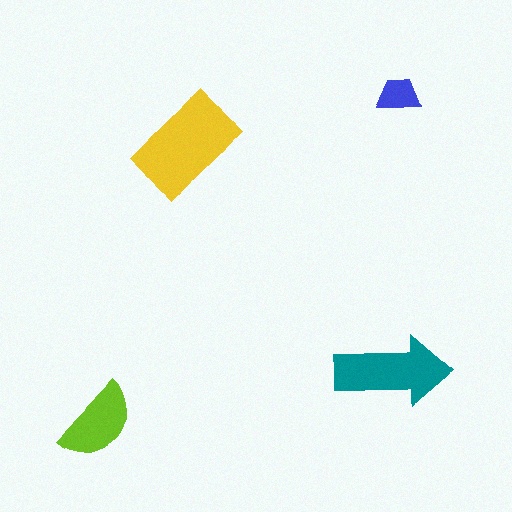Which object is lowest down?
The lime semicircle is bottommost.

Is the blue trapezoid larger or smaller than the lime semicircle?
Smaller.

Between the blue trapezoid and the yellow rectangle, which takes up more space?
The yellow rectangle.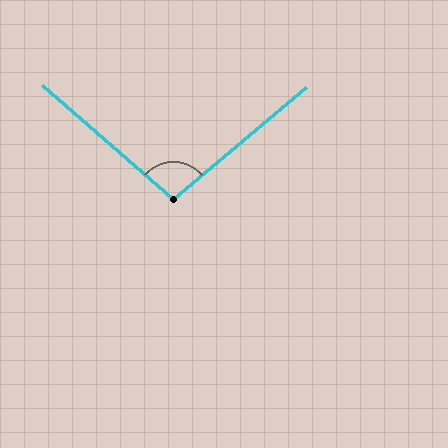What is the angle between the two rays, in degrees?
Approximately 99 degrees.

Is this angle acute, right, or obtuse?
It is obtuse.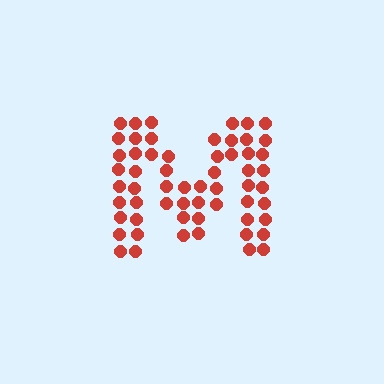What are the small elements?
The small elements are circles.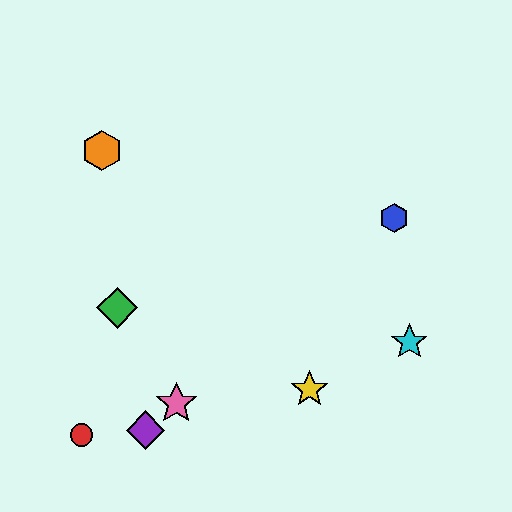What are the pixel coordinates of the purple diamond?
The purple diamond is at (145, 430).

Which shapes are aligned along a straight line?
The blue hexagon, the purple diamond, the pink star are aligned along a straight line.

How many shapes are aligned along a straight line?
3 shapes (the blue hexagon, the purple diamond, the pink star) are aligned along a straight line.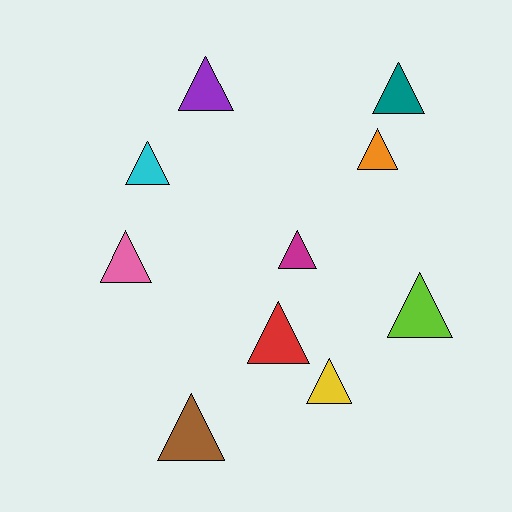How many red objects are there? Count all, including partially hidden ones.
There is 1 red object.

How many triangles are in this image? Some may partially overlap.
There are 10 triangles.